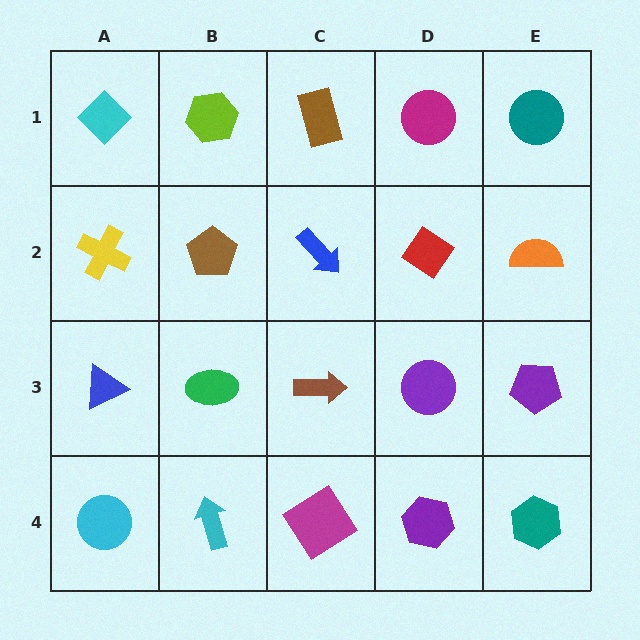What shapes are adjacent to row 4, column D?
A purple circle (row 3, column D), a magenta diamond (row 4, column C), a teal hexagon (row 4, column E).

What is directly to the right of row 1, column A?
A lime hexagon.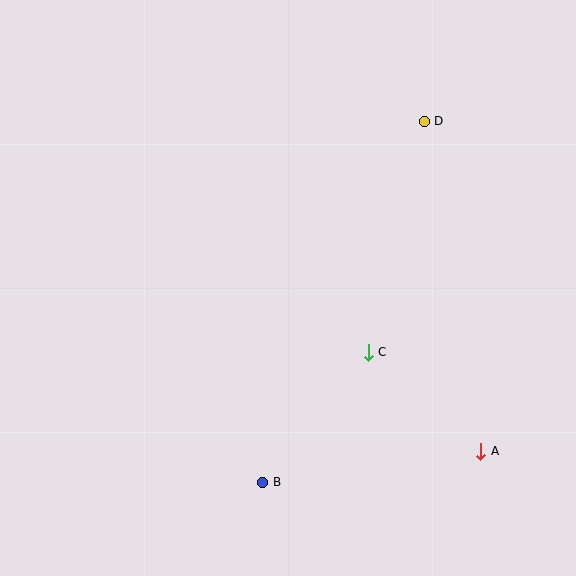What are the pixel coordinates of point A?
Point A is at (481, 451).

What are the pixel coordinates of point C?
Point C is at (368, 352).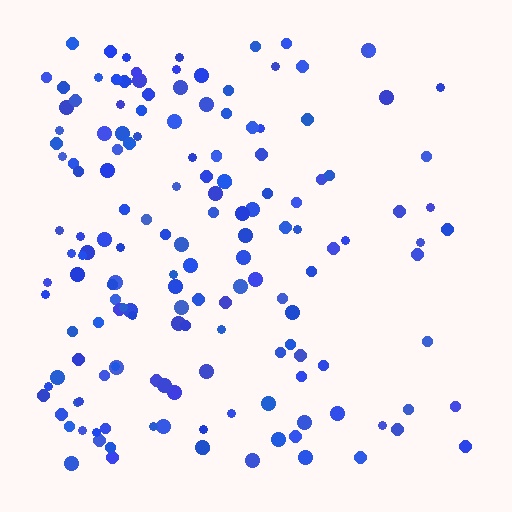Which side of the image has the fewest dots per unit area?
The right.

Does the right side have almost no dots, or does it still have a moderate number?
Still a moderate number, just noticeably fewer than the left.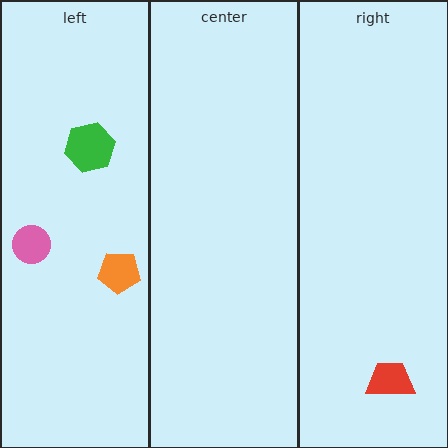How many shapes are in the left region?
3.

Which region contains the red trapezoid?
The right region.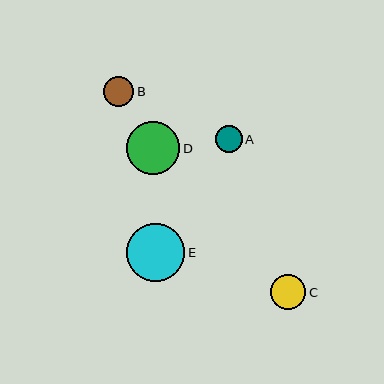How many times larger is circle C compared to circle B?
Circle C is approximately 1.2 times the size of circle B.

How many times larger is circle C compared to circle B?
Circle C is approximately 1.2 times the size of circle B.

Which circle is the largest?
Circle E is the largest with a size of approximately 58 pixels.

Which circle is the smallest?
Circle A is the smallest with a size of approximately 27 pixels.